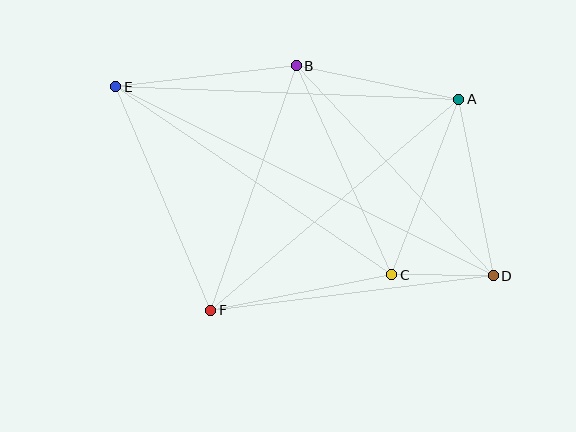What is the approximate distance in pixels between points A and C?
The distance between A and C is approximately 188 pixels.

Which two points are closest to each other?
Points C and D are closest to each other.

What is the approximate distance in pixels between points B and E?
The distance between B and E is approximately 182 pixels.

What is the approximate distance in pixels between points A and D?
The distance between A and D is approximately 180 pixels.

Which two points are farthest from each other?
Points D and E are farthest from each other.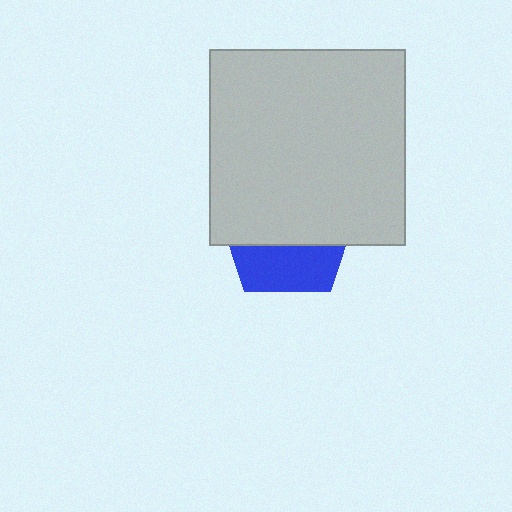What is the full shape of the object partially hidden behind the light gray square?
The partially hidden object is a blue pentagon.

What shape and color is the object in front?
The object in front is a light gray square.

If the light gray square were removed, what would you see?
You would see the complete blue pentagon.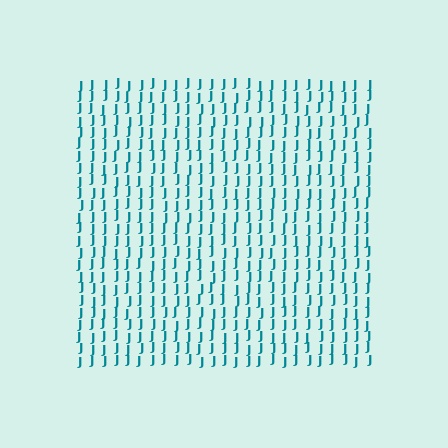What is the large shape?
The large shape is a square.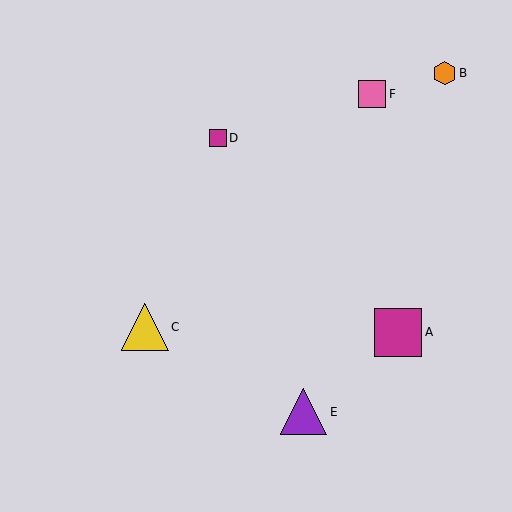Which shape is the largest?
The magenta square (labeled A) is the largest.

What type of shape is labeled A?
Shape A is a magenta square.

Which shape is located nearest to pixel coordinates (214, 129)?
The magenta square (labeled D) at (218, 138) is nearest to that location.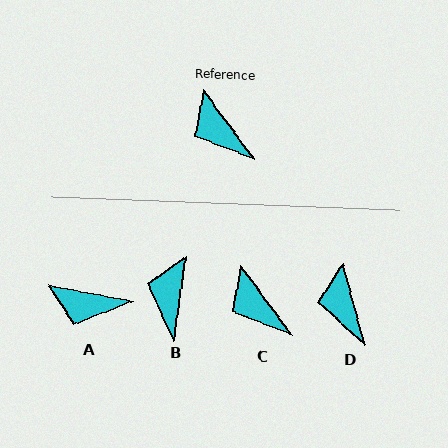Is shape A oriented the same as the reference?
No, it is off by about 43 degrees.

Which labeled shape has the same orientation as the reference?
C.